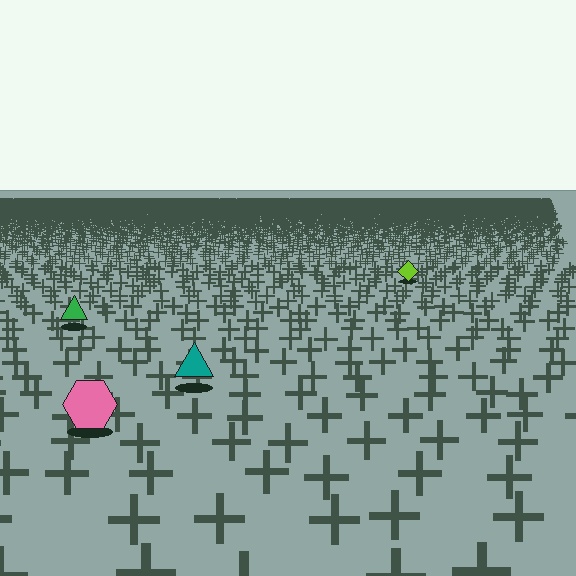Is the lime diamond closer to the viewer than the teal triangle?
No. The teal triangle is closer — you can tell from the texture gradient: the ground texture is coarser near it.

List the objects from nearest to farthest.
From nearest to farthest: the pink hexagon, the teal triangle, the green triangle, the lime diamond.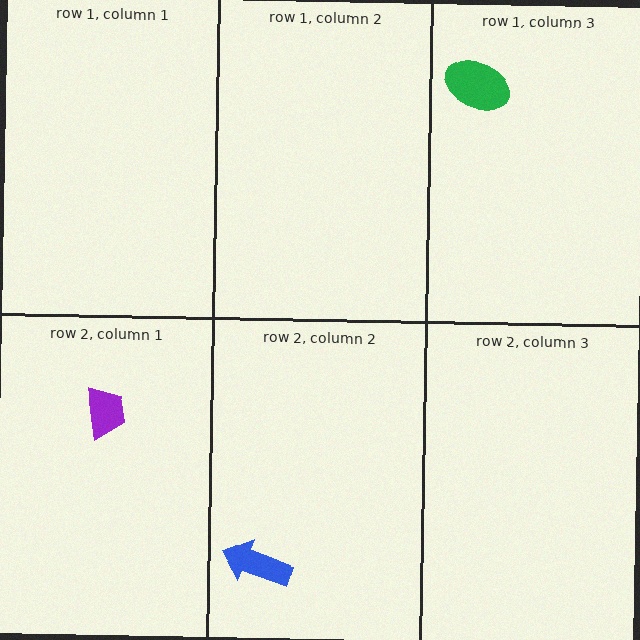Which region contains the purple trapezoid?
The row 2, column 1 region.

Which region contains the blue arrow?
The row 2, column 2 region.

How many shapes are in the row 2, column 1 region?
1.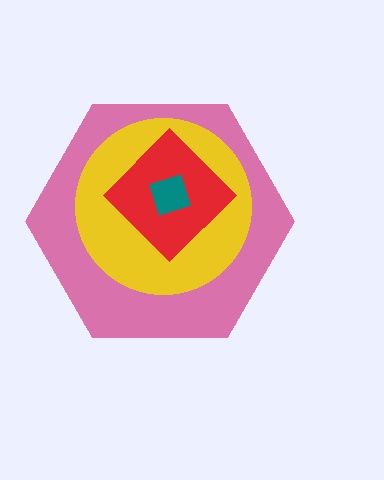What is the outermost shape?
The pink hexagon.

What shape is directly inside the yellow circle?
The red diamond.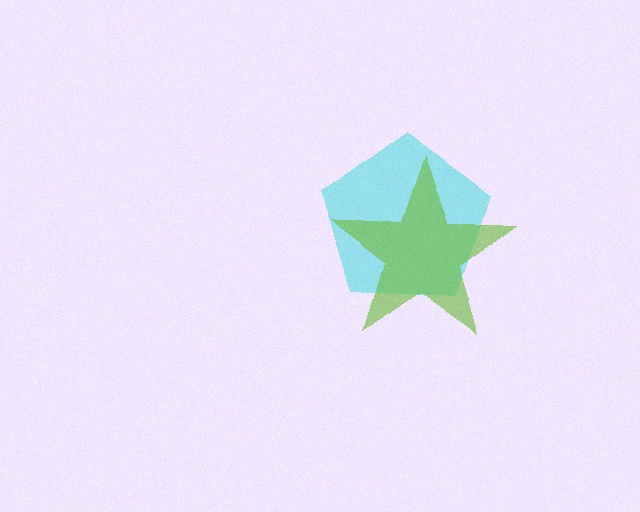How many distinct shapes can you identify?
There are 2 distinct shapes: a cyan pentagon, a lime star.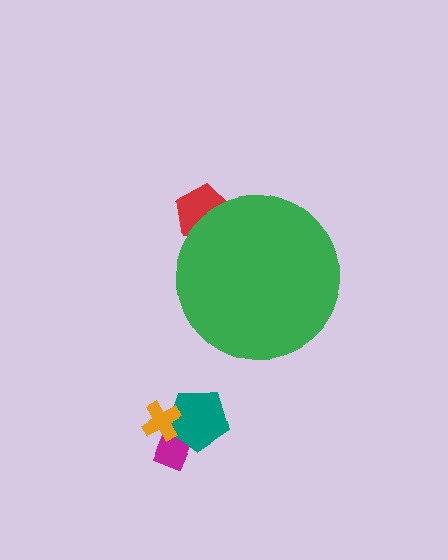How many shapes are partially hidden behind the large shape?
1 shape is partially hidden.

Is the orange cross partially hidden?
No, the orange cross is fully visible.